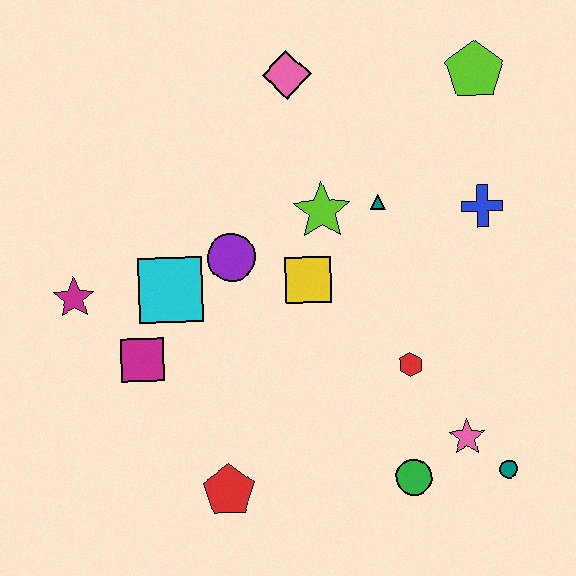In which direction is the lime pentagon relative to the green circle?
The lime pentagon is above the green circle.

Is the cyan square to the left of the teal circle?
Yes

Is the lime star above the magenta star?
Yes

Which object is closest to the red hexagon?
The pink star is closest to the red hexagon.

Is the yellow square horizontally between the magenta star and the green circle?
Yes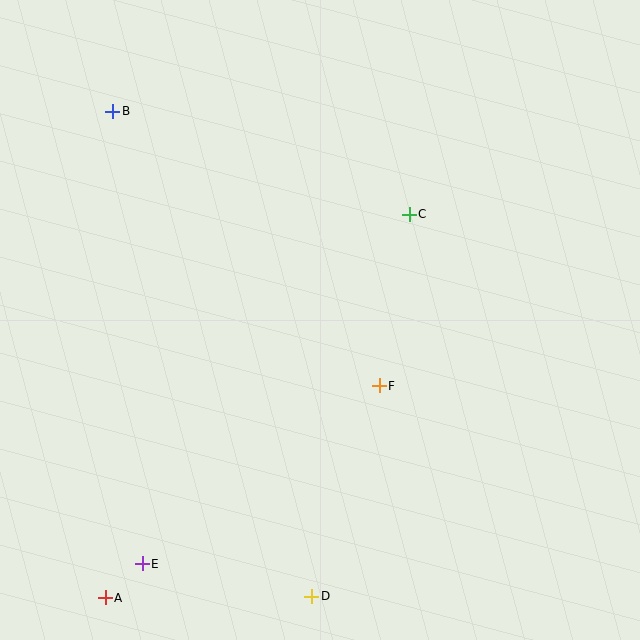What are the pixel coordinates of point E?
Point E is at (142, 564).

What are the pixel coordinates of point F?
Point F is at (379, 386).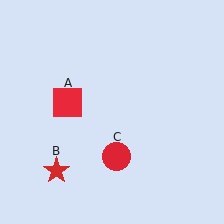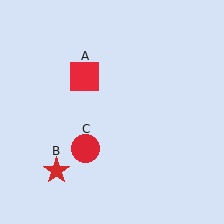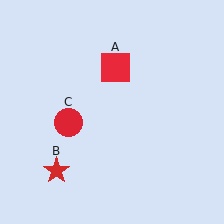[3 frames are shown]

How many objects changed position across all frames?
2 objects changed position: red square (object A), red circle (object C).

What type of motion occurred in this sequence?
The red square (object A), red circle (object C) rotated clockwise around the center of the scene.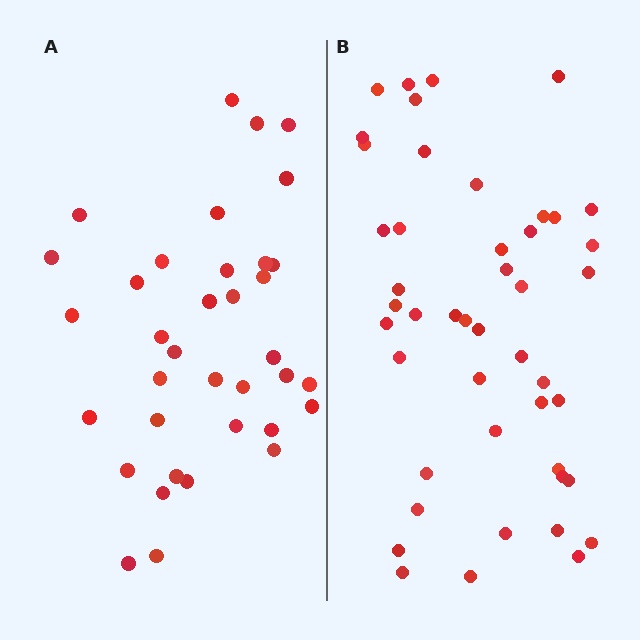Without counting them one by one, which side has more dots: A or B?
Region B (the right region) has more dots.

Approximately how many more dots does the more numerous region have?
Region B has roughly 10 or so more dots than region A.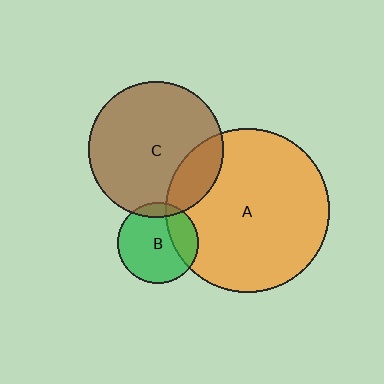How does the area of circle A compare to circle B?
Approximately 4.1 times.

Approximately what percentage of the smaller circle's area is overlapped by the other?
Approximately 25%.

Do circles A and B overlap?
Yes.